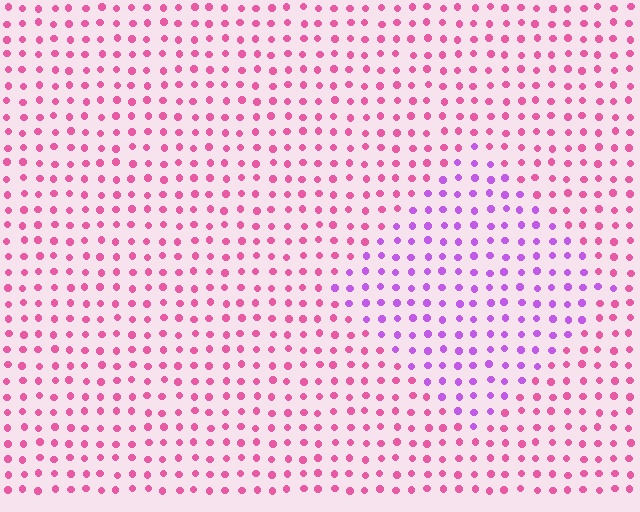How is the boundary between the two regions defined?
The boundary is defined purely by a slight shift in hue (about 45 degrees). Spacing, size, and orientation are identical on both sides.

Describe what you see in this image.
The image is filled with small pink elements in a uniform arrangement. A diamond-shaped region is visible where the elements are tinted to a slightly different hue, forming a subtle color boundary.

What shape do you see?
I see a diamond.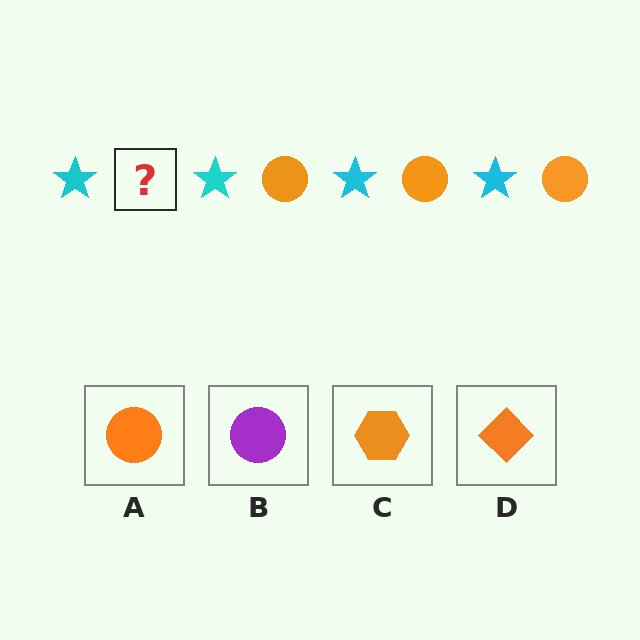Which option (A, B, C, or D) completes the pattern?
A.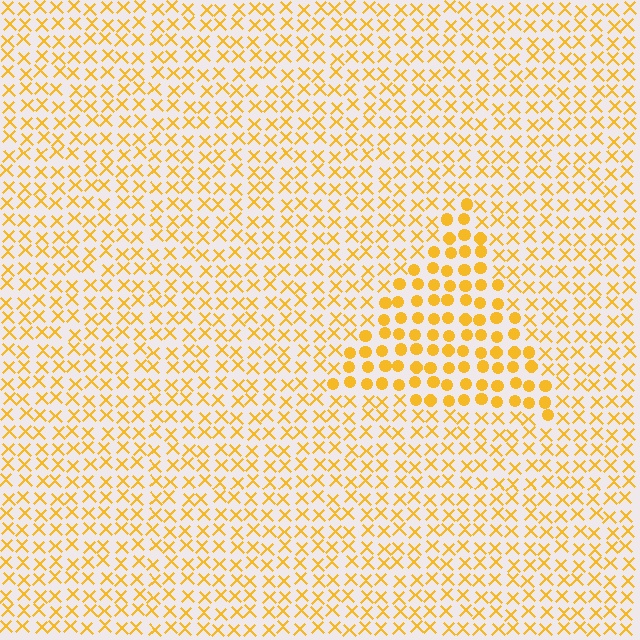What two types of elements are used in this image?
The image uses circles inside the triangle region and X marks outside it.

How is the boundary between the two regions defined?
The boundary is defined by a change in element shape: circles inside vs. X marks outside. All elements share the same color and spacing.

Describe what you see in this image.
The image is filled with small yellow elements arranged in a uniform grid. A triangle-shaped region contains circles, while the surrounding area contains X marks. The boundary is defined purely by the change in element shape.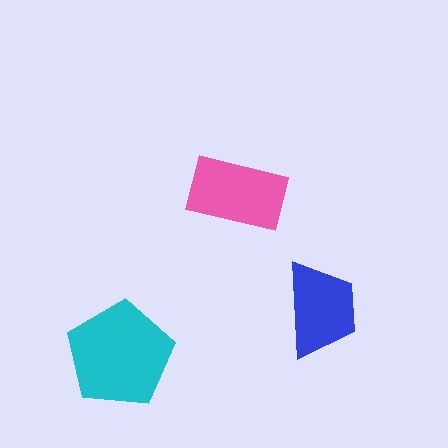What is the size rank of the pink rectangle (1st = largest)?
2nd.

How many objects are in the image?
There are 3 objects in the image.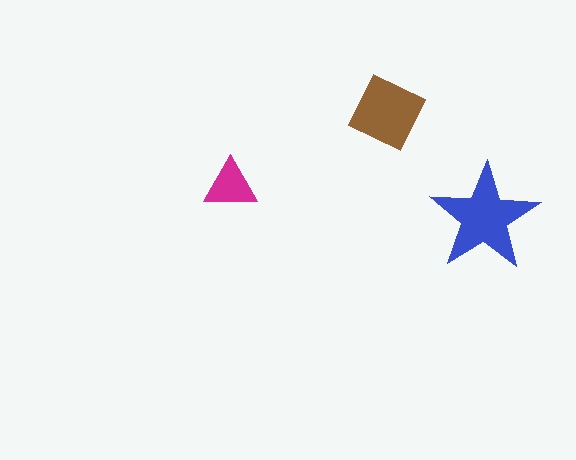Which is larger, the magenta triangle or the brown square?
The brown square.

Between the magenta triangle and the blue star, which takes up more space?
The blue star.